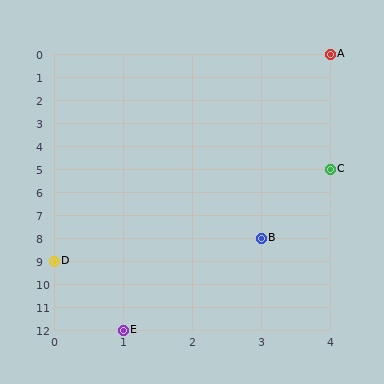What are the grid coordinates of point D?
Point D is at grid coordinates (0, 9).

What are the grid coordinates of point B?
Point B is at grid coordinates (3, 8).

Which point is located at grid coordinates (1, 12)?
Point E is at (1, 12).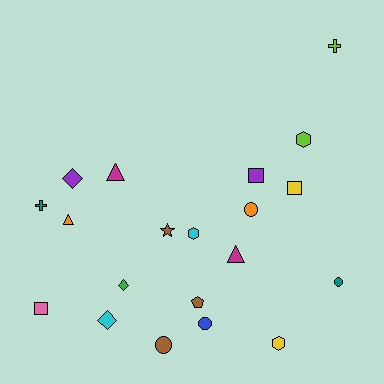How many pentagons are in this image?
There is 1 pentagon.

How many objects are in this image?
There are 20 objects.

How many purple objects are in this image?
There are 2 purple objects.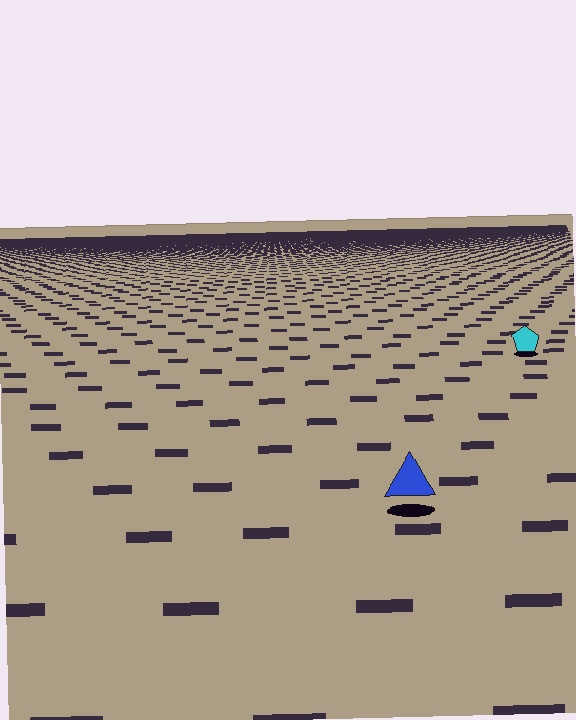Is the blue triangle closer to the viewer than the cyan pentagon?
Yes. The blue triangle is closer — you can tell from the texture gradient: the ground texture is coarser near it.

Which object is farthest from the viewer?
The cyan pentagon is farthest from the viewer. It appears smaller and the ground texture around it is denser.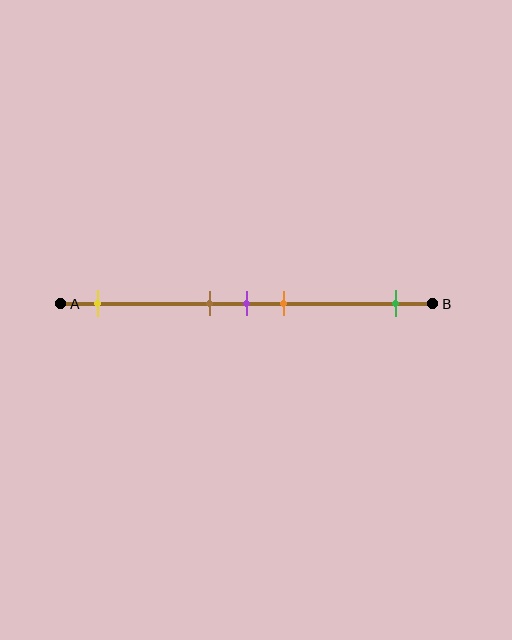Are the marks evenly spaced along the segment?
No, the marks are not evenly spaced.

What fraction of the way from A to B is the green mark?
The green mark is approximately 90% (0.9) of the way from A to B.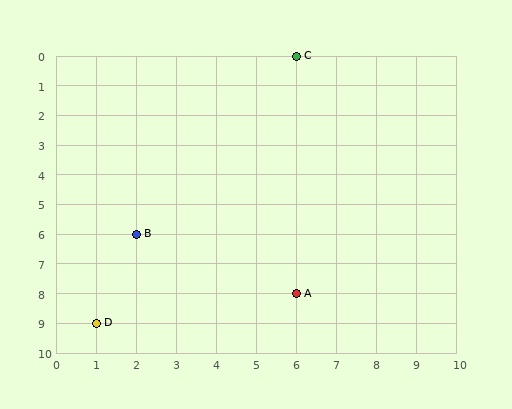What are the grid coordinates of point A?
Point A is at grid coordinates (6, 8).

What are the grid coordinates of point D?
Point D is at grid coordinates (1, 9).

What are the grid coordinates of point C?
Point C is at grid coordinates (6, 0).